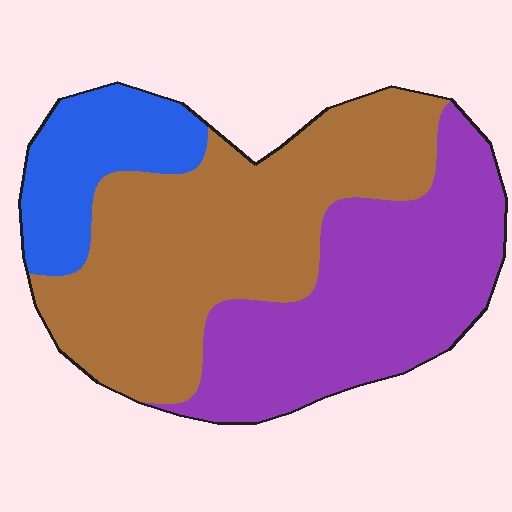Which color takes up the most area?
Brown, at roughly 45%.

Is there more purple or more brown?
Brown.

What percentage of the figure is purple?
Purple takes up about three eighths (3/8) of the figure.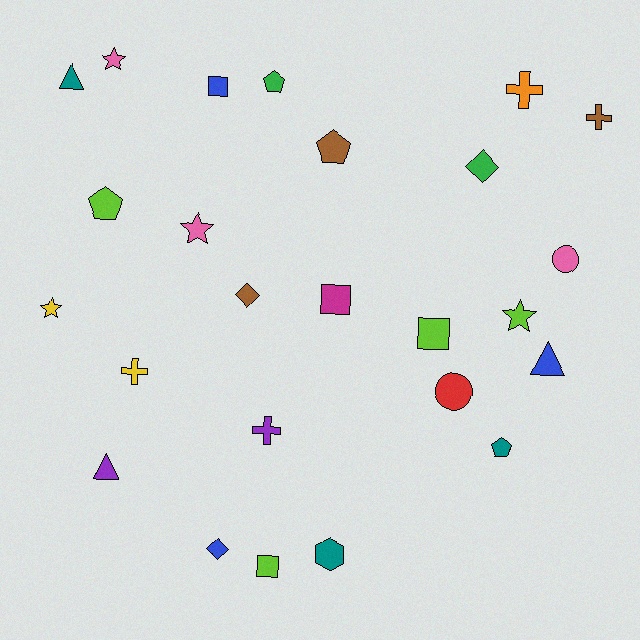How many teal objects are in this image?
There are 3 teal objects.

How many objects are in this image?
There are 25 objects.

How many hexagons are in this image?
There is 1 hexagon.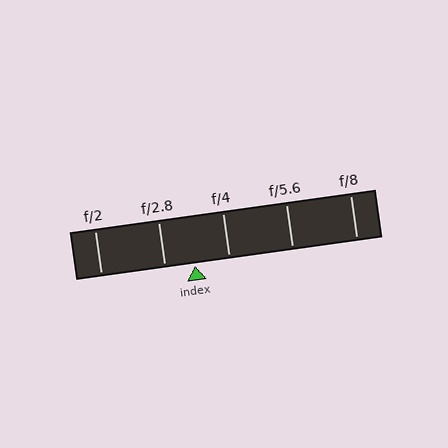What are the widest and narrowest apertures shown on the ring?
The widest aperture shown is f/2 and the narrowest is f/8.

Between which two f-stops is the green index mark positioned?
The index mark is between f/2.8 and f/4.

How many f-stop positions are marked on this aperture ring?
There are 5 f-stop positions marked.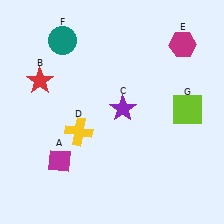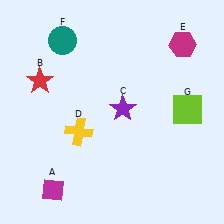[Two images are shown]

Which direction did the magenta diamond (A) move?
The magenta diamond (A) moved down.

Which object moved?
The magenta diamond (A) moved down.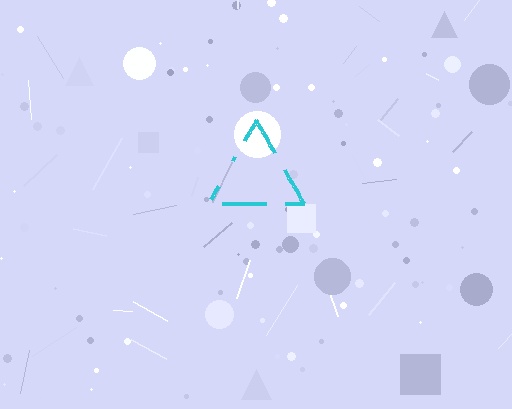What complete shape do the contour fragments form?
The contour fragments form a triangle.